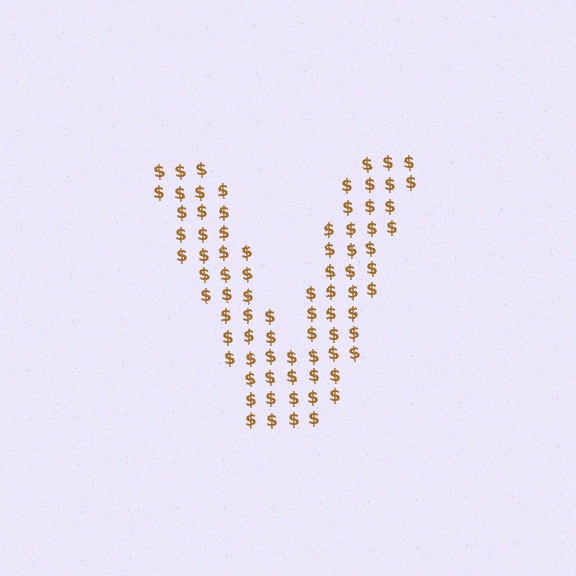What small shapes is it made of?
It is made of small dollar signs.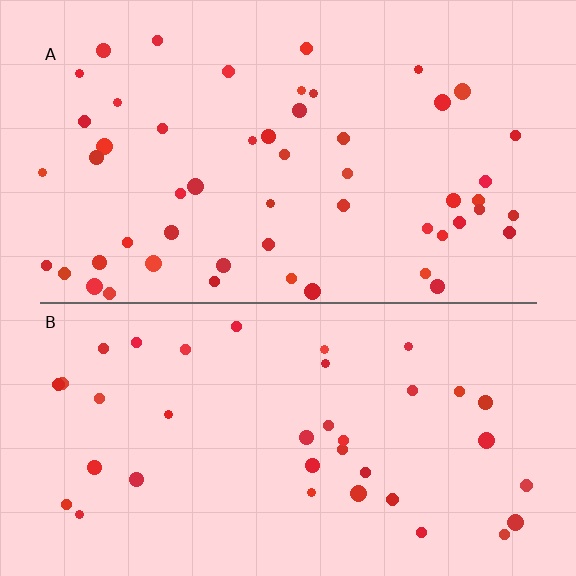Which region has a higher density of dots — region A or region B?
A (the top).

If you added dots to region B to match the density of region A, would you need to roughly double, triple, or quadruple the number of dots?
Approximately double.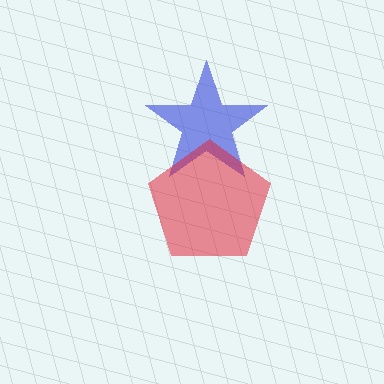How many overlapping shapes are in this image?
There are 2 overlapping shapes in the image.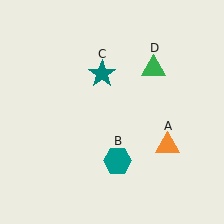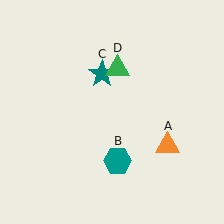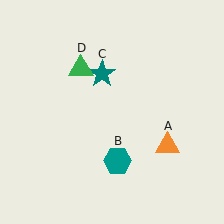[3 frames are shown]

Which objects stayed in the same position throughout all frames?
Orange triangle (object A) and teal hexagon (object B) and teal star (object C) remained stationary.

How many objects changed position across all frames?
1 object changed position: green triangle (object D).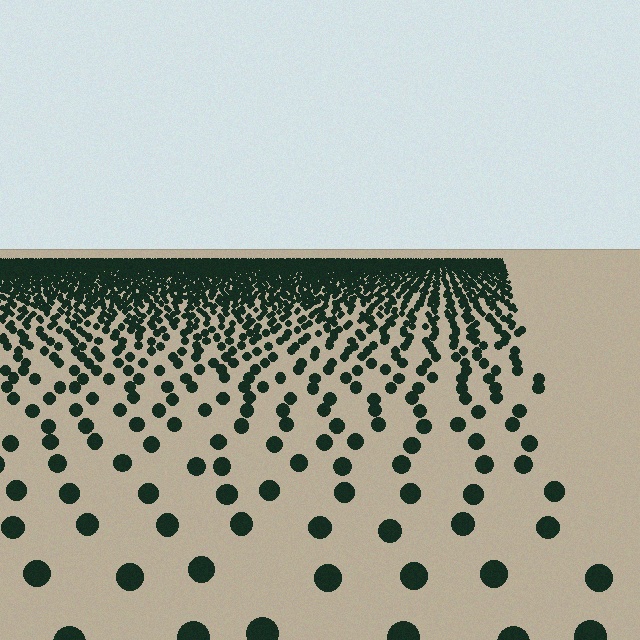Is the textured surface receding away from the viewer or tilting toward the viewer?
The surface is receding away from the viewer. Texture elements get smaller and denser toward the top.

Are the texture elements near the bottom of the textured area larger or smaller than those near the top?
Larger. Near the bottom, elements are closer to the viewer and appear at a bigger on-screen size.